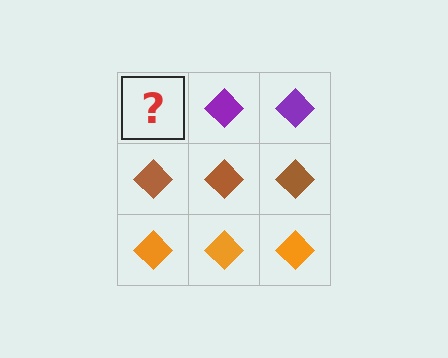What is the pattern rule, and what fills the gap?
The rule is that each row has a consistent color. The gap should be filled with a purple diamond.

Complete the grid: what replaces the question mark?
The question mark should be replaced with a purple diamond.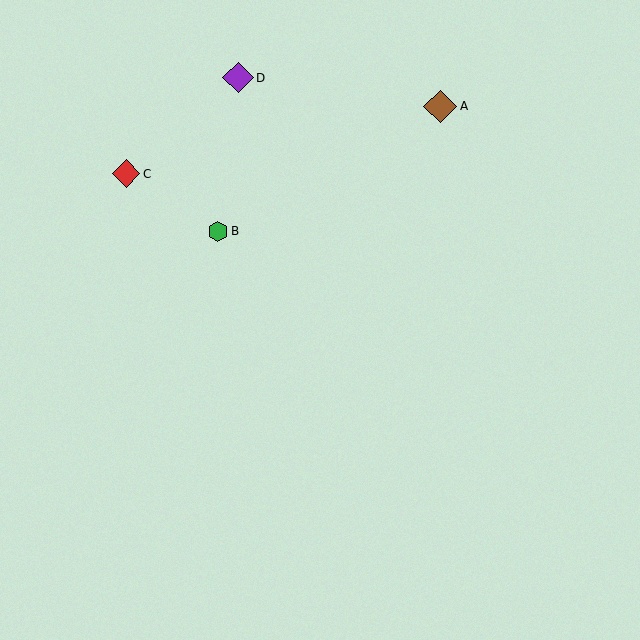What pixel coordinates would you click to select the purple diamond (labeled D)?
Click at (238, 78) to select the purple diamond D.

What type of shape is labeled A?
Shape A is a brown diamond.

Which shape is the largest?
The brown diamond (labeled A) is the largest.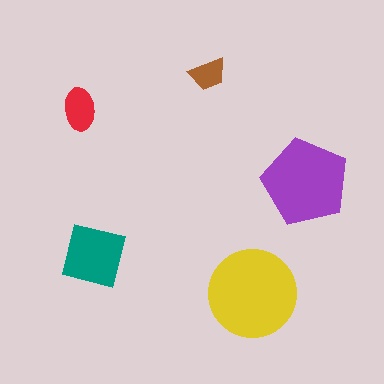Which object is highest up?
The brown trapezoid is topmost.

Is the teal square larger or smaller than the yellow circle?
Smaller.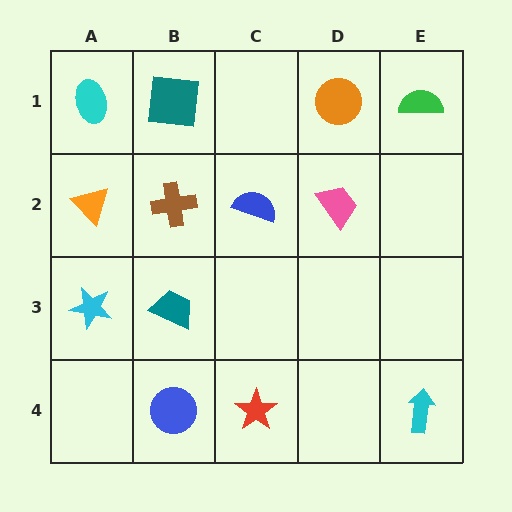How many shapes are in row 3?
2 shapes.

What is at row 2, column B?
A brown cross.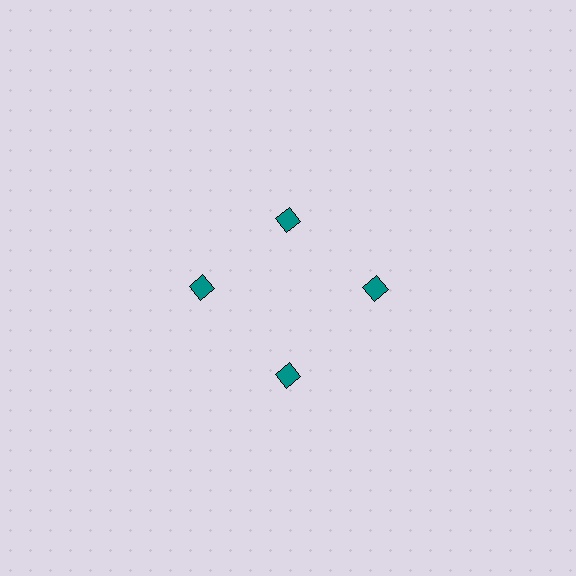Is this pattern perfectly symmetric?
No. The 4 teal diamonds are arranged in a ring, but one element near the 12 o'clock position is pulled inward toward the center, breaking the 4-fold rotational symmetry.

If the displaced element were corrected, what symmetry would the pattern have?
It would have 4-fold rotational symmetry — the pattern would map onto itself every 90 degrees.